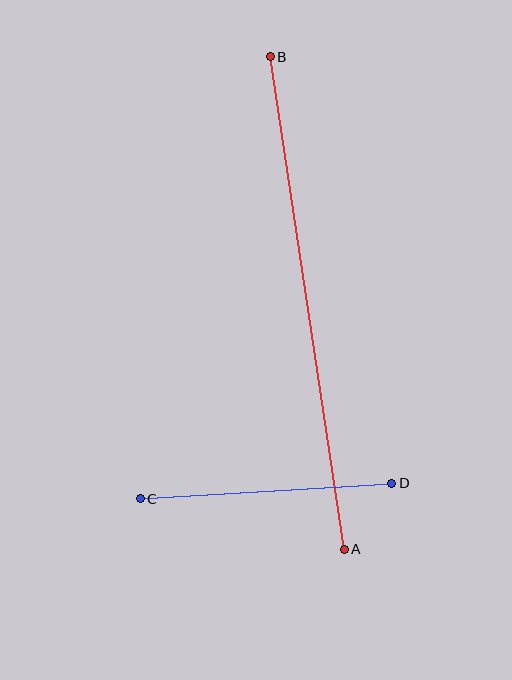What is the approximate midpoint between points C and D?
The midpoint is at approximately (266, 491) pixels.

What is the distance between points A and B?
The distance is approximately 498 pixels.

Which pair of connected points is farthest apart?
Points A and B are farthest apart.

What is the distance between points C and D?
The distance is approximately 252 pixels.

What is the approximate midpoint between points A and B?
The midpoint is at approximately (307, 303) pixels.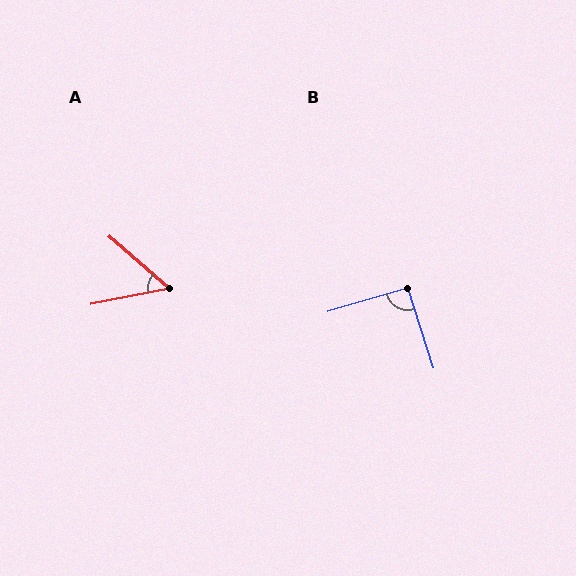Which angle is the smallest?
A, at approximately 52 degrees.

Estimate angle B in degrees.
Approximately 91 degrees.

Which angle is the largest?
B, at approximately 91 degrees.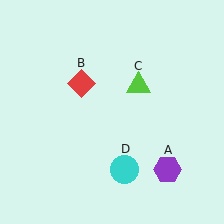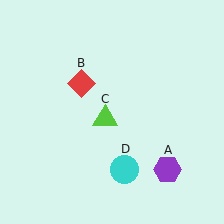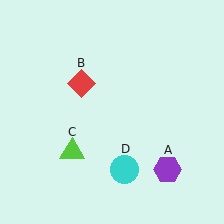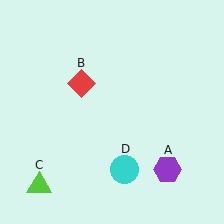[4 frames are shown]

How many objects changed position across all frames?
1 object changed position: lime triangle (object C).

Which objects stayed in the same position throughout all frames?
Purple hexagon (object A) and red diamond (object B) and cyan circle (object D) remained stationary.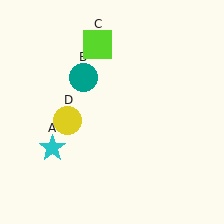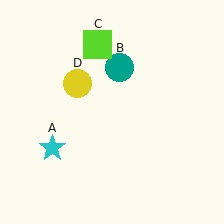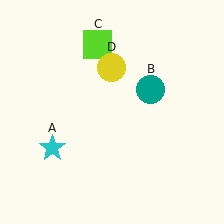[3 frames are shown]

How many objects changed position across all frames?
2 objects changed position: teal circle (object B), yellow circle (object D).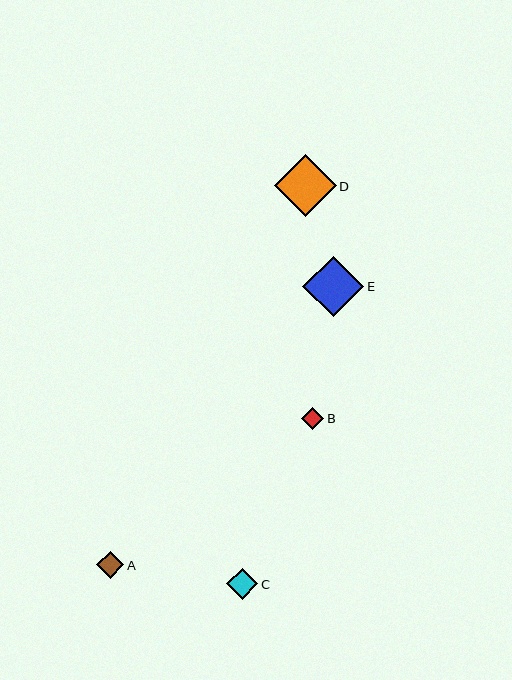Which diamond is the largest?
Diamond D is the largest with a size of approximately 61 pixels.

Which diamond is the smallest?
Diamond B is the smallest with a size of approximately 22 pixels.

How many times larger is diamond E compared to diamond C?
Diamond E is approximately 2.0 times the size of diamond C.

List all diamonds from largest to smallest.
From largest to smallest: D, E, C, A, B.